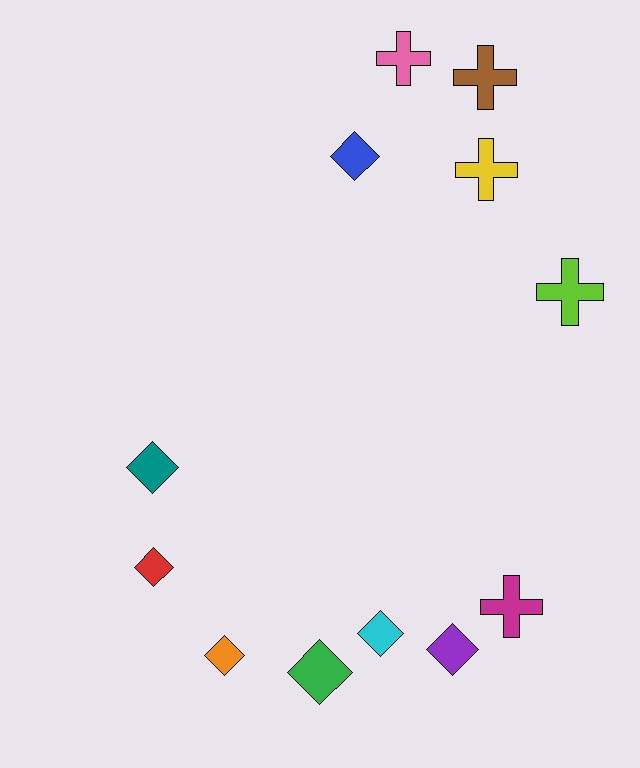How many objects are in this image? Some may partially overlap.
There are 12 objects.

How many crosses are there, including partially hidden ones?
There are 5 crosses.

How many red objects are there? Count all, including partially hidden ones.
There is 1 red object.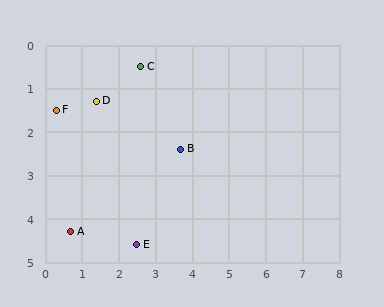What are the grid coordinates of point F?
Point F is at approximately (0.3, 1.5).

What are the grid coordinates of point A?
Point A is at approximately (0.7, 4.3).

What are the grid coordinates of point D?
Point D is at approximately (1.4, 1.3).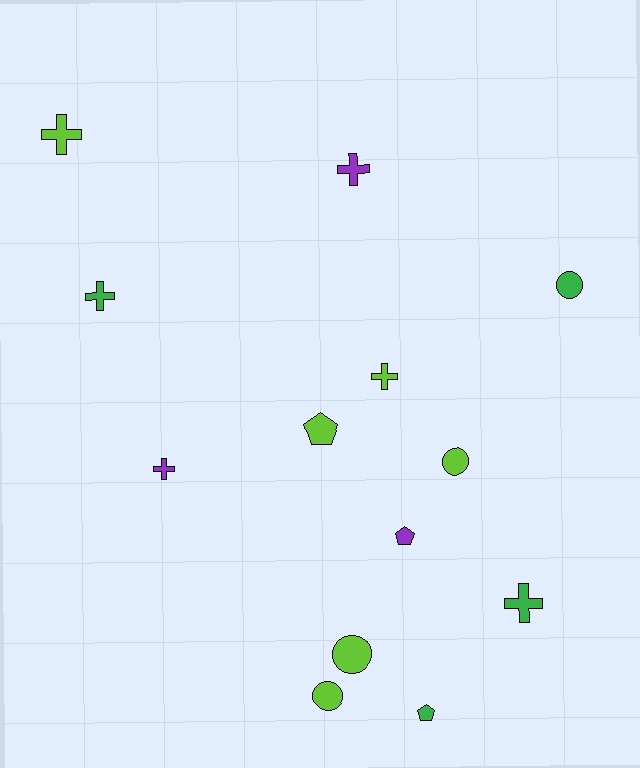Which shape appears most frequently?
Cross, with 6 objects.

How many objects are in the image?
There are 13 objects.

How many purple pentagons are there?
There is 1 purple pentagon.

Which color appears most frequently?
Lime, with 6 objects.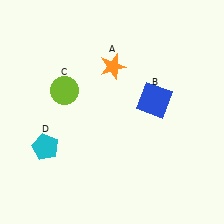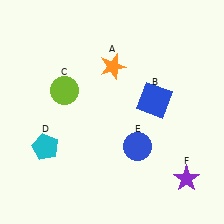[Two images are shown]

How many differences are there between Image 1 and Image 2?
There are 2 differences between the two images.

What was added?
A blue circle (E), a purple star (F) were added in Image 2.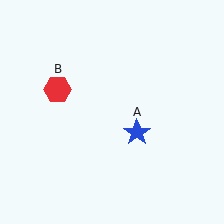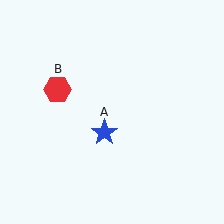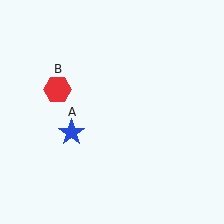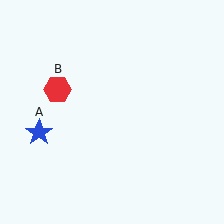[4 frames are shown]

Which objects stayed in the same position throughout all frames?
Red hexagon (object B) remained stationary.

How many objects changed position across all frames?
1 object changed position: blue star (object A).